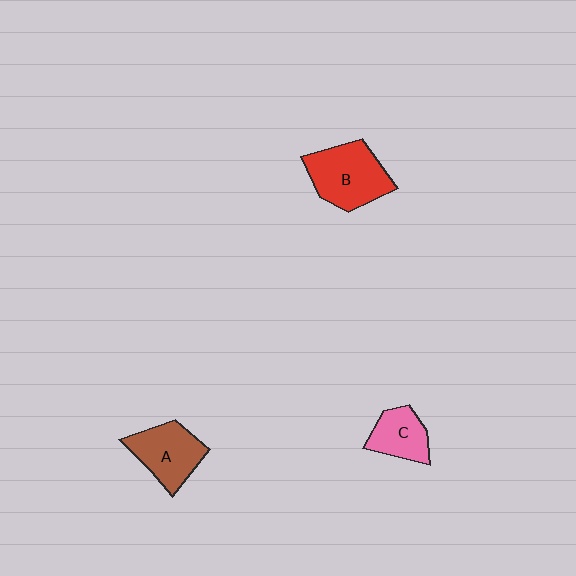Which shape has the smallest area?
Shape C (pink).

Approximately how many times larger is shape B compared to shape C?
Approximately 1.6 times.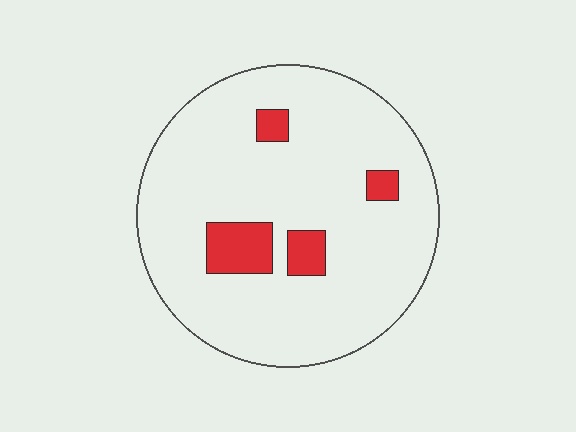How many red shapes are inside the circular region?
4.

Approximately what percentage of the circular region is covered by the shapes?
Approximately 10%.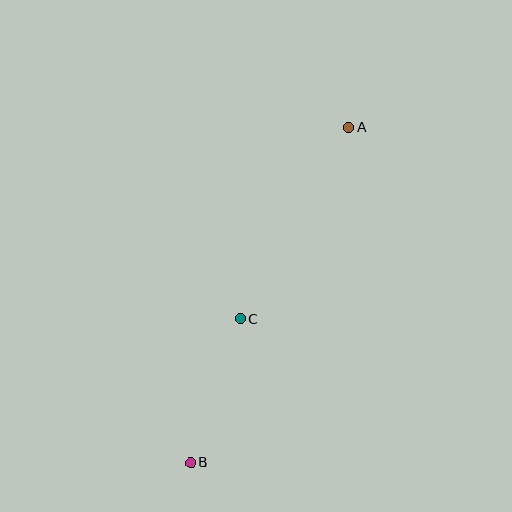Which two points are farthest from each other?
Points A and B are farthest from each other.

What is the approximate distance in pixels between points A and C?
The distance between A and C is approximately 220 pixels.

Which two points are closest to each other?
Points B and C are closest to each other.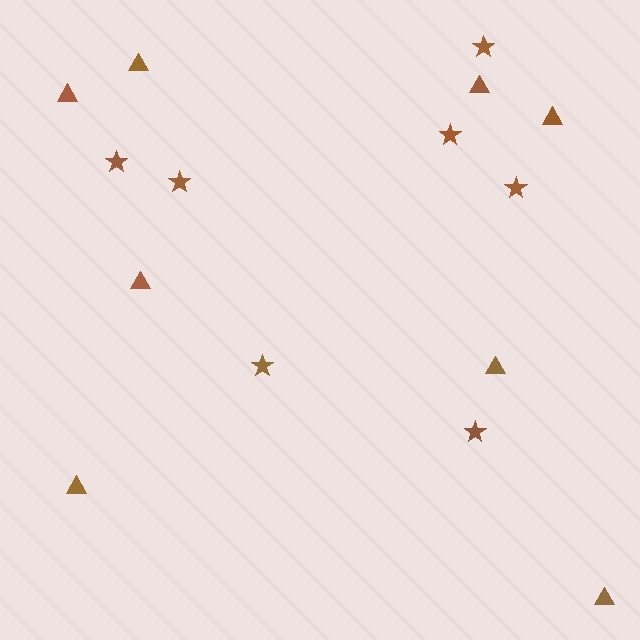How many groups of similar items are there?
There are 2 groups: one group of triangles (8) and one group of stars (7).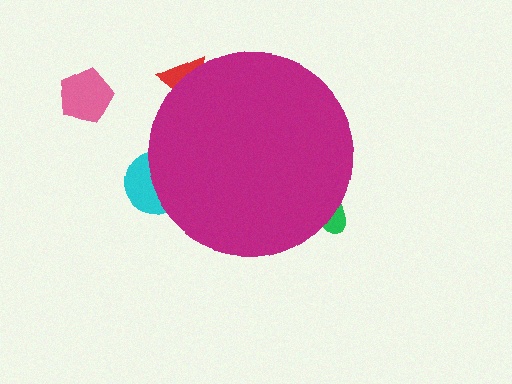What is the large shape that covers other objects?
A magenta circle.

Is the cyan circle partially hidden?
Yes, the cyan circle is partially hidden behind the magenta circle.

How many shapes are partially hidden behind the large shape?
3 shapes are partially hidden.